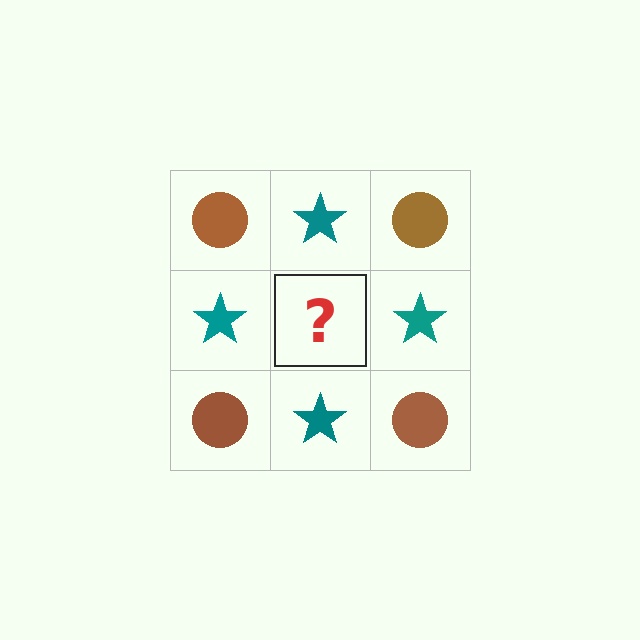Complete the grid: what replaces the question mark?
The question mark should be replaced with a brown circle.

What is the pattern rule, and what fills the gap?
The rule is that it alternates brown circle and teal star in a checkerboard pattern. The gap should be filled with a brown circle.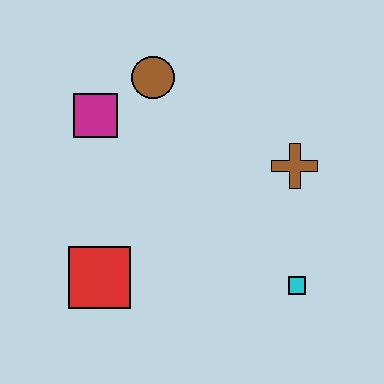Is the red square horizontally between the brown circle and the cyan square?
No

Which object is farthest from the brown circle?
The cyan square is farthest from the brown circle.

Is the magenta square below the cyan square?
No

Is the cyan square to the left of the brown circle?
No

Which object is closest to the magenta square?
The brown circle is closest to the magenta square.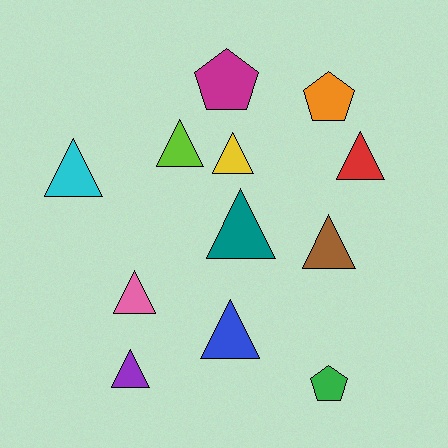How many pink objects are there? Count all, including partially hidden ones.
There is 1 pink object.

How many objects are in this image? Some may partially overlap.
There are 12 objects.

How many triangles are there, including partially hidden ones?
There are 9 triangles.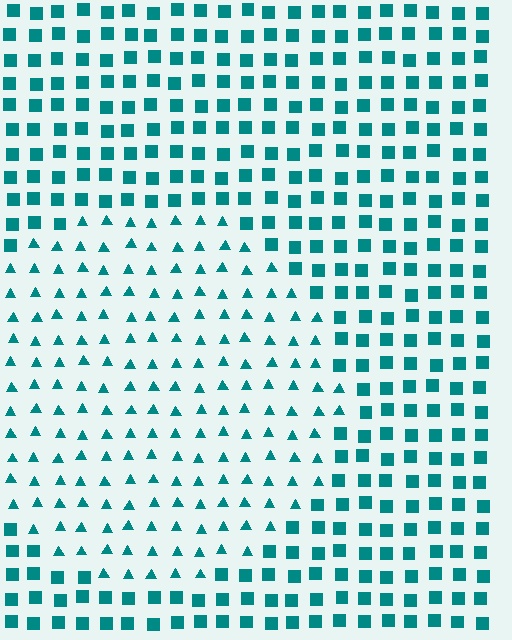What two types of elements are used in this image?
The image uses triangles inside the circle region and squares outside it.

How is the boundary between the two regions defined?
The boundary is defined by a change in element shape: triangles inside vs. squares outside. All elements share the same color and spacing.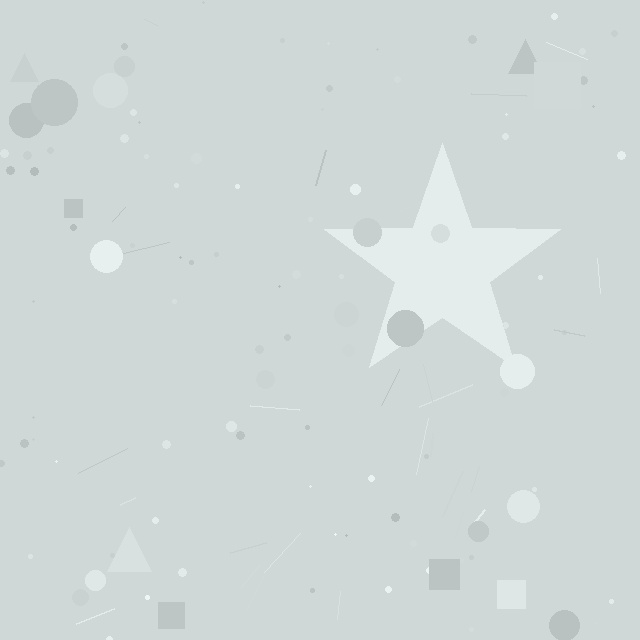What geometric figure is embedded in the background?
A star is embedded in the background.